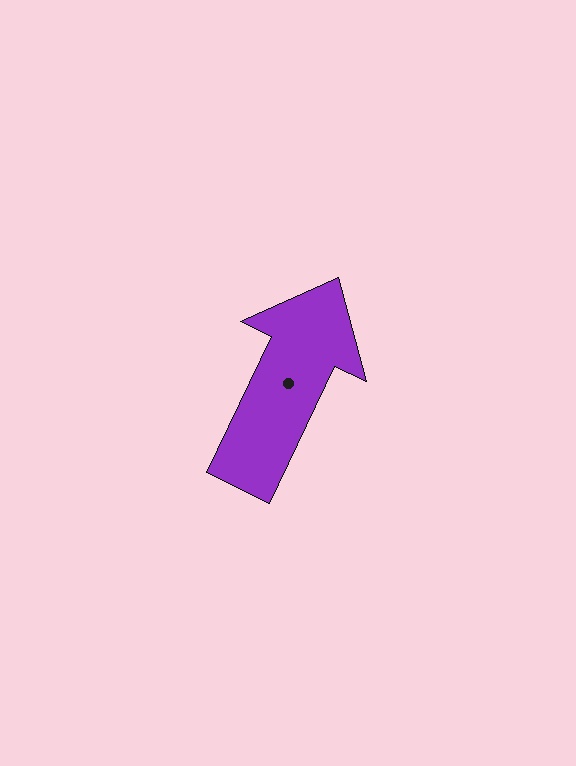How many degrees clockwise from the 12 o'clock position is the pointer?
Approximately 26 degrees.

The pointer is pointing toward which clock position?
Roughly 1 o'clock.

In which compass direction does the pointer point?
Northeast.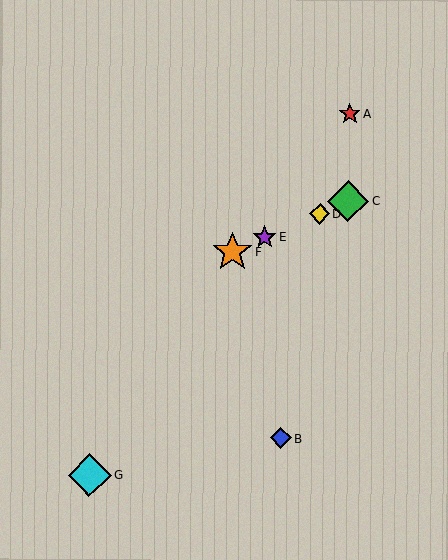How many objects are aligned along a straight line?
4 objects (C, D, E, F) are aligned along a straight line.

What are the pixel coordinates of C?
Object C is at (348, 201).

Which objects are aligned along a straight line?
Objects C, D, E, F are aligned along a straight line.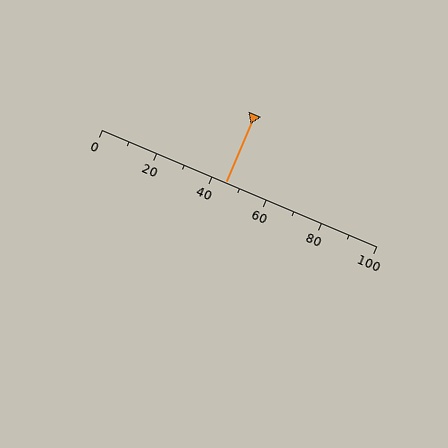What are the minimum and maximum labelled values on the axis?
The axis runs from 0 to 100.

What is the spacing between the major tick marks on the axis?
The major ticks are spaced 20 apart.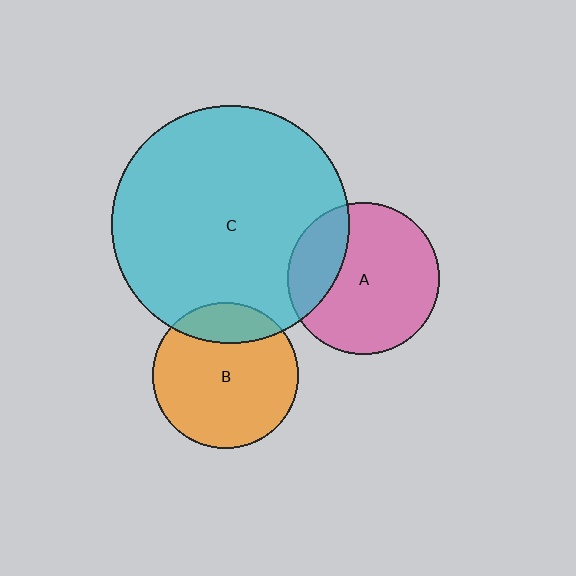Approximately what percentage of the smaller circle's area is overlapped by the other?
Approximately 25%.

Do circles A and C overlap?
Yes.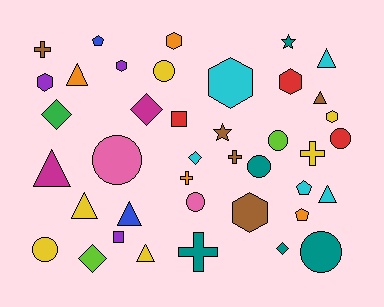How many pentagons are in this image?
There are 3 pentagons.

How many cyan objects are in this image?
There are 5 cyan objects.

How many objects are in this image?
There are 40 objects.